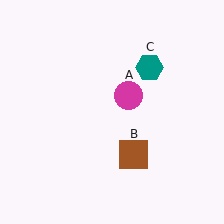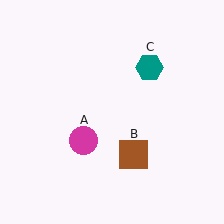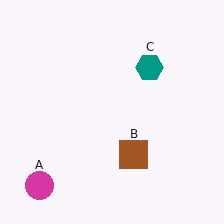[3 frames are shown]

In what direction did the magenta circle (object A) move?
The magenta circle (object A) moved down and to the left.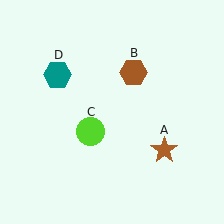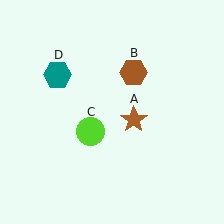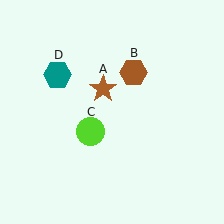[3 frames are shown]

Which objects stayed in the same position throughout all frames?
Brown hexagon (object B) and lime circle (object C) and teal hexagon (object D) remained stationary.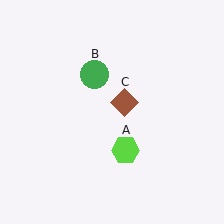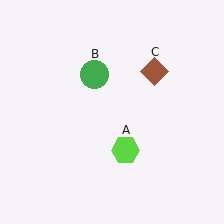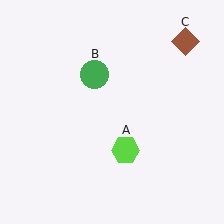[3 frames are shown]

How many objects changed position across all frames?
1 object changed position: brown diamond (object C).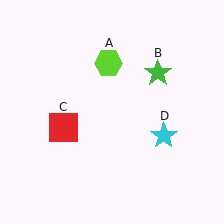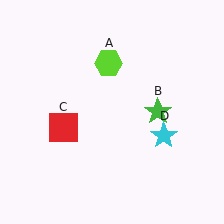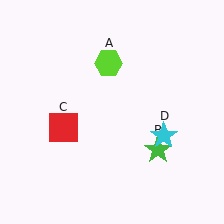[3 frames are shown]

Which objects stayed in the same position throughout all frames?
Lime hexagon (object A) and red square (object C) and cyan star (object D) remained stationary.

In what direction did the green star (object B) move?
The green star (object B) moved down.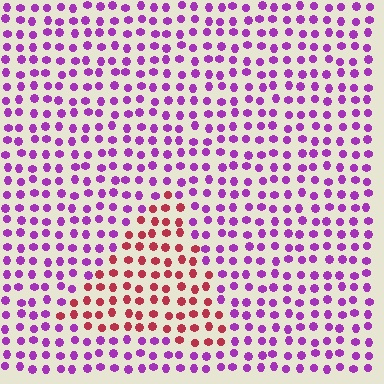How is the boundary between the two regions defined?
The boundary is defined purely by a slight shift in hue (about 59 degrees). Spacing, size, and orientation are identical on both sides.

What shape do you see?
I see a triangle.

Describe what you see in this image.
The image is filled with small purple elements in a uniform arrangement. A triangle-shaped region is visible where the elements are tinted to a slightly different hue, forming a subtle color boundary.